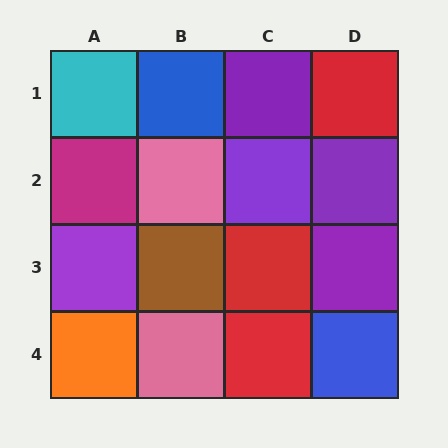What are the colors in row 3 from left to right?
Purple, brown, red, purple.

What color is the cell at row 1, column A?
Cyan.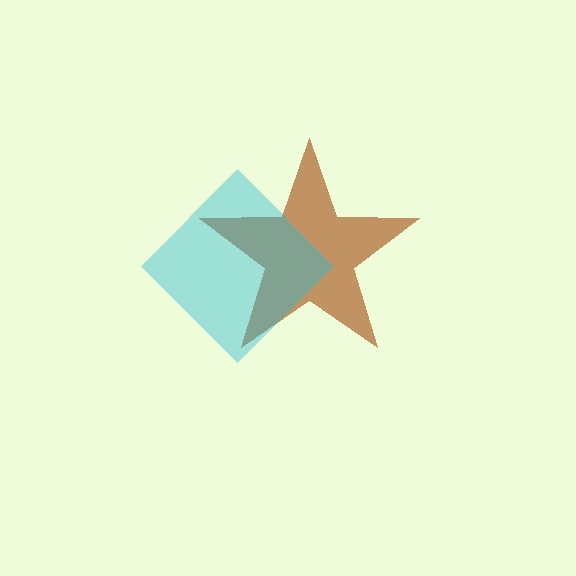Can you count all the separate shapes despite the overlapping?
Yes, there are 2 separate shapes.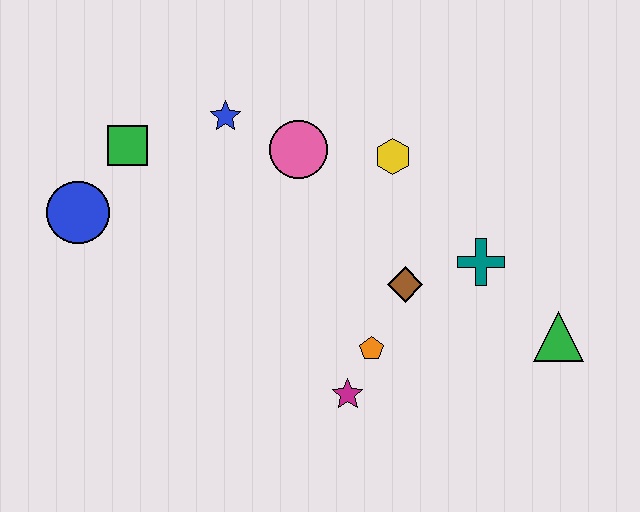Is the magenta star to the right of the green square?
Yes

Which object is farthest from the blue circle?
The green triangle is farthest from the blue circle.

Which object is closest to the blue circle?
The green square is closest to the blue circle.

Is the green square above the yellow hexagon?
Yes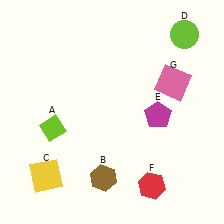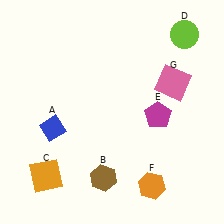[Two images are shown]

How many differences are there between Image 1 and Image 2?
There are 3 differences between the two images.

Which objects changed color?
A changed from lime to blue. C changed from yellow to orange. F changed from red to orange.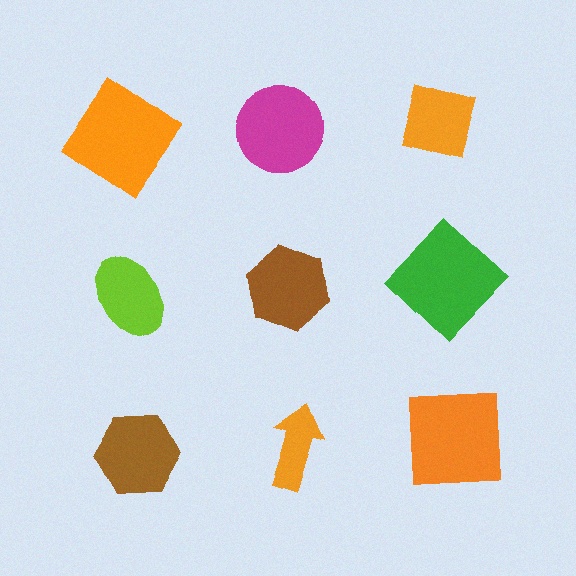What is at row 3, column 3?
An orange square.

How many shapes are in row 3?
3 shapes.